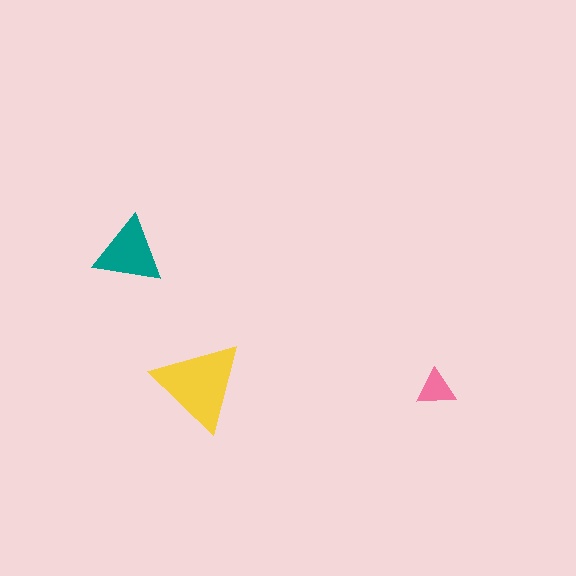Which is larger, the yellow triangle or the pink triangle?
The yellow one.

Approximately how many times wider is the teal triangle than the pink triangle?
About 1.5 times wider.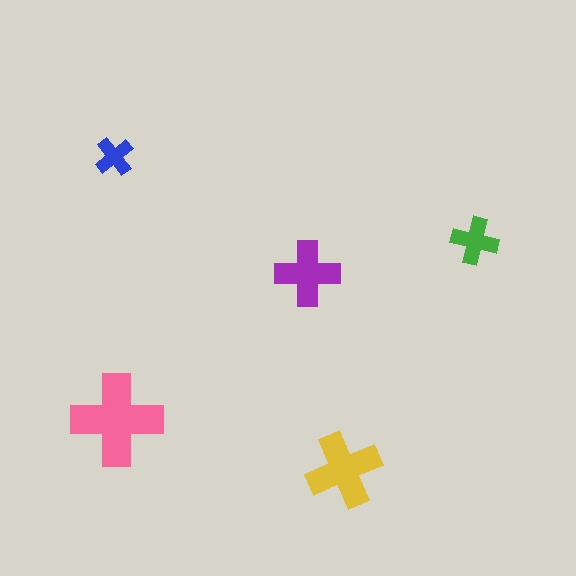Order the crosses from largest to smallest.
the pink one, the yellow one, the purple one, the green one, the blue one.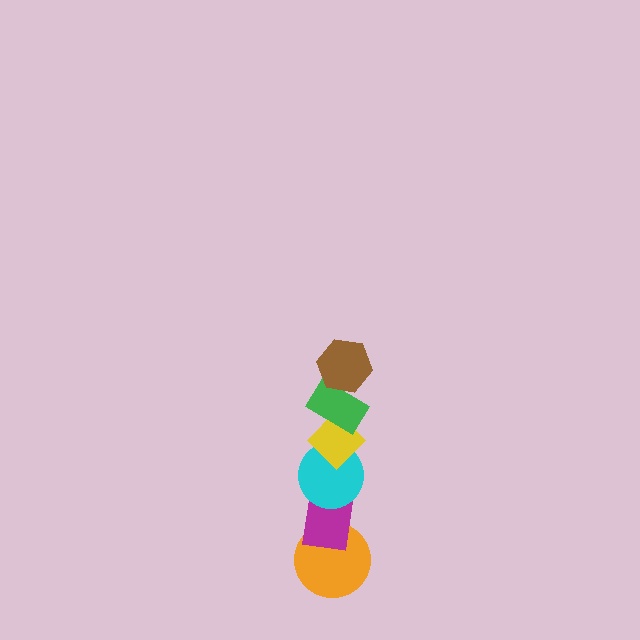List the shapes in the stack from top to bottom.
From top to bottom: the brown hexagon, the green rectangle, the yellow diamond, the cyan circle, the magenta rectangle, the orange circle.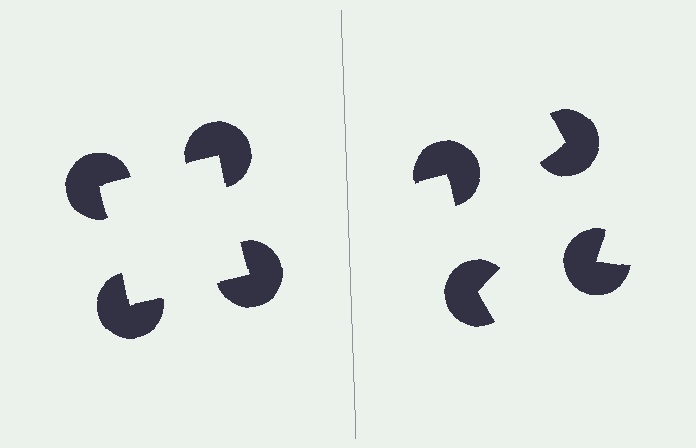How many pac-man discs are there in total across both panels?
8 — 4 on each side.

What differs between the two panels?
The pac-man discs are positioned identically on both sides; only the wedge orientations differ. On the left they align to a square; on the right they are misaligned.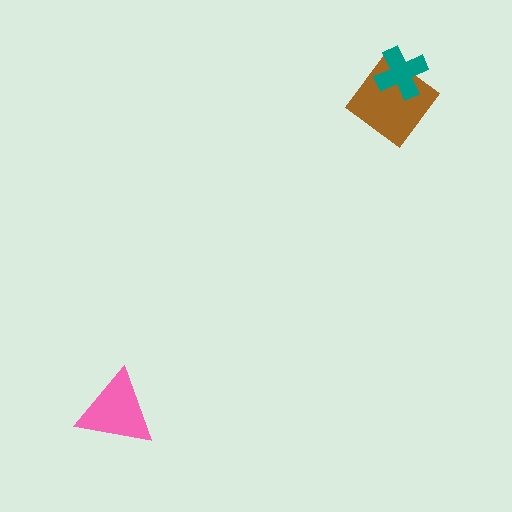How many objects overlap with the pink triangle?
0 objects overlap with the pink triangle.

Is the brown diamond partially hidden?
Yes, it is partially covered by another shape.